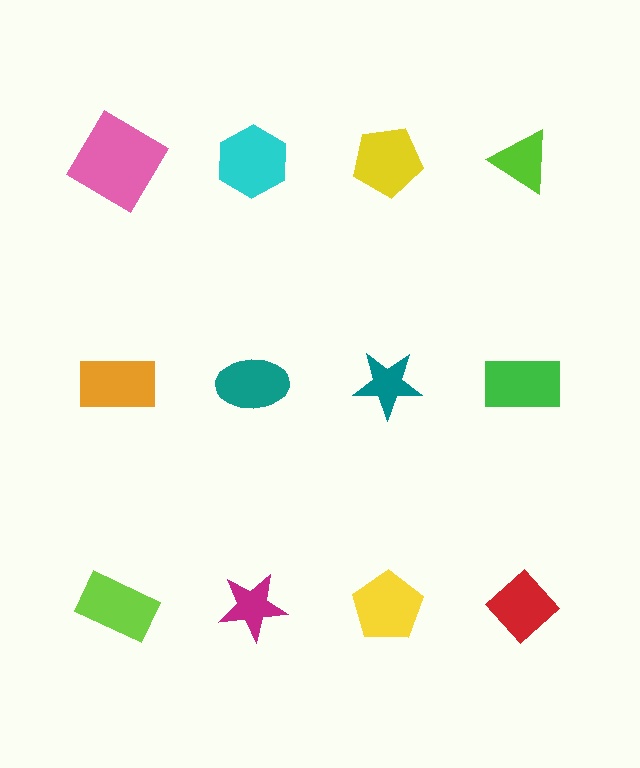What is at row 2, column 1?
An orange rectangle.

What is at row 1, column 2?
A cyan hexagon.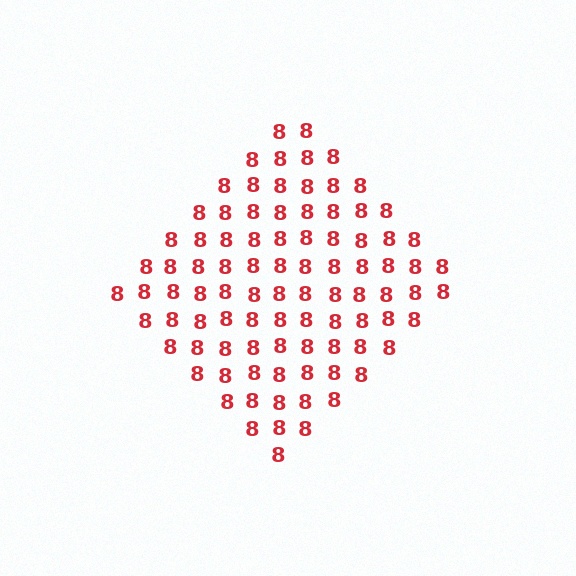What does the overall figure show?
The overall figure shows a diamond.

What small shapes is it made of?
It is made of small digit 8's.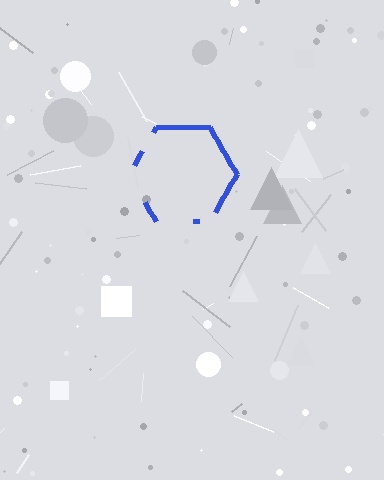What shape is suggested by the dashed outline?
The dashed outline suggests a hexagon.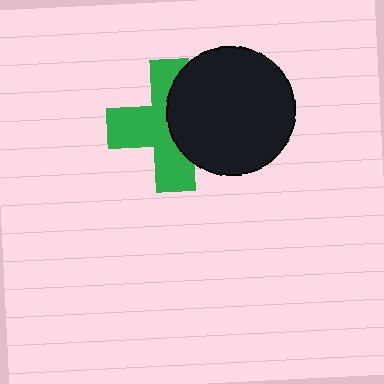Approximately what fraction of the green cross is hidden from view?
Roughly 41% of the green cross is hidden behind the black circle.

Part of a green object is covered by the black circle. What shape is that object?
It is a cross.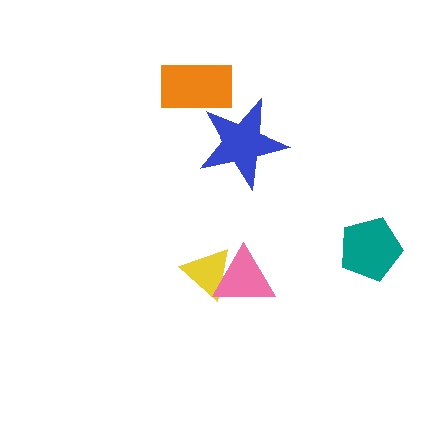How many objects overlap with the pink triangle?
1 object overlaps with the pink triangle.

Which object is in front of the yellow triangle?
The pink triangle is in front of the yellow triangle.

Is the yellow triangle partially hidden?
Yes, it is partially covered by another shape.